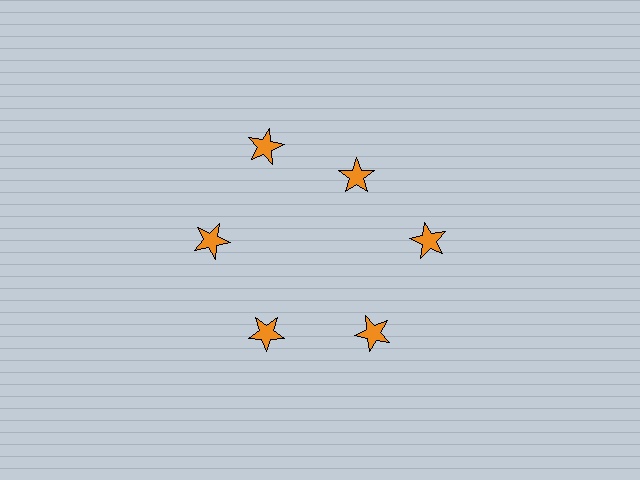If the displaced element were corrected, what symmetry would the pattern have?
It would have 6-fold rotational symmetry — the pattern would map onto itself every 60 degrees.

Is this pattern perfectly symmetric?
No. The 6 orange stars are arranged in a ring, but one element near the 1 o'clock position is pulled inward toward the center, breaking the 6-fold rotational symmetry.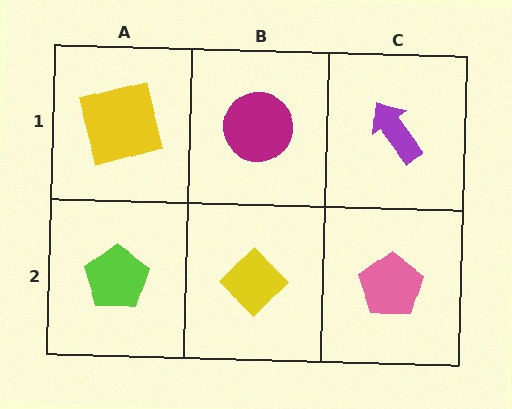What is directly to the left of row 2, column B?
A lime pentagon.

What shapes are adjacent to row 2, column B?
A magenta circle (row 1, column B), a lime pentagon (row 2, column A), a pink pentagon (row 2, column C).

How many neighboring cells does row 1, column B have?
3.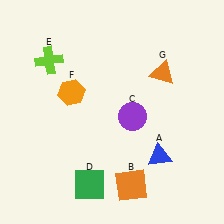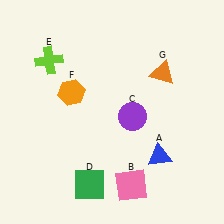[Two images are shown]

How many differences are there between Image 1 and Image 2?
There is 1 difference between the two images.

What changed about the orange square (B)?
In Image 1, B is orange. In Image 2, it changed to pink.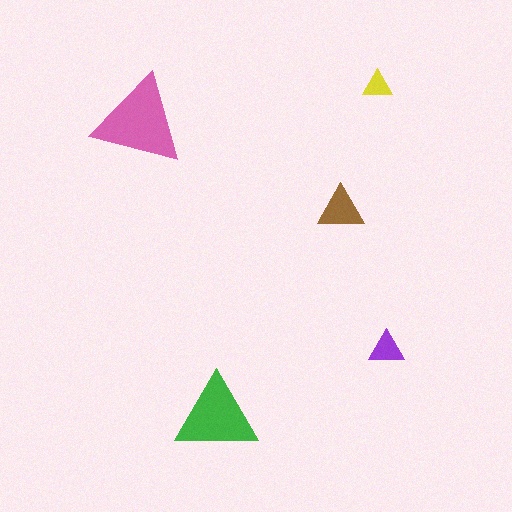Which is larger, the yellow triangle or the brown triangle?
The brown one.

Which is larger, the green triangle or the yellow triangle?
The green one.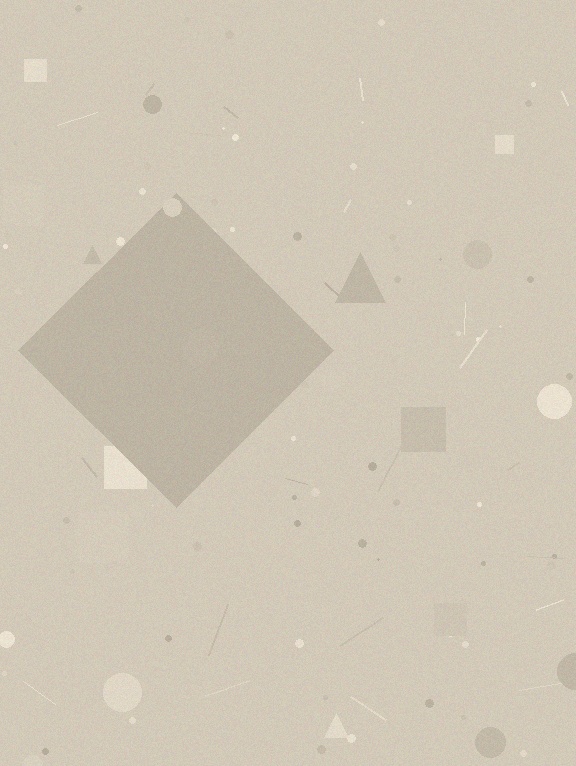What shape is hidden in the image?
A diamond is hidden in the image.